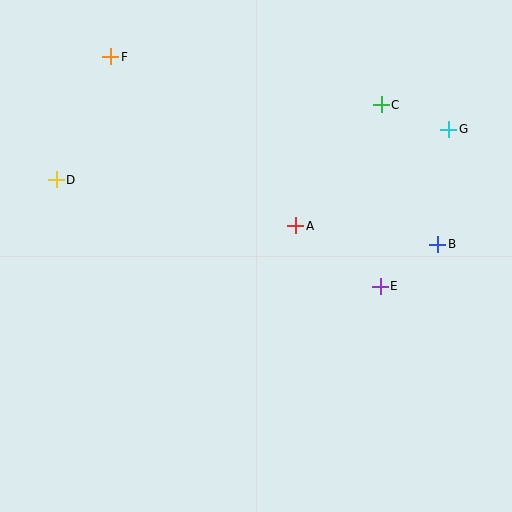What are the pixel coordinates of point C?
Point C is at (381, 105).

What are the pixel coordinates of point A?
Point A is at (296, 226).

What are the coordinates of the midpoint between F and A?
The midpoint between F and A is at (203, 141).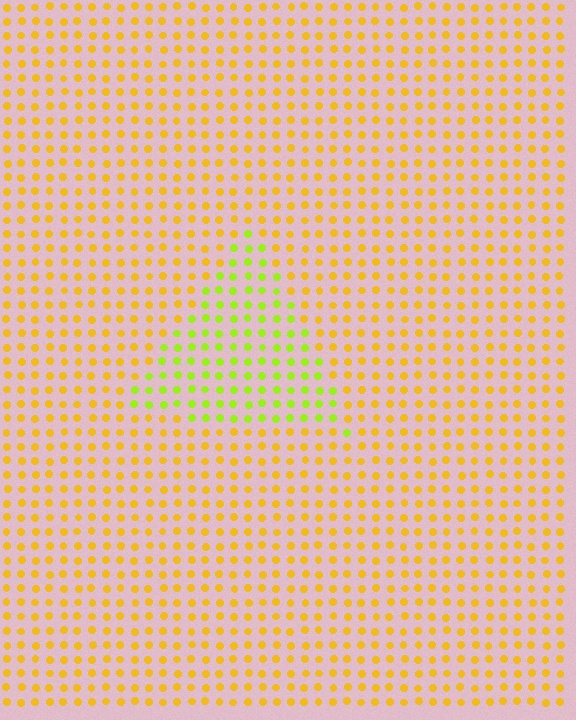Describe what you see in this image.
The image is filled with small yellow elements in a uniform arrangement. A triangle-shaped region is visible where the elements are tinted to a slightly different hue, forming a subtle color boundary.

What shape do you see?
I see a triangle.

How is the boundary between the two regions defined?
The boundary is defined purely by a slight shift in hue (about 40 degrees). Spacing, size, and orientation are identical on both sides.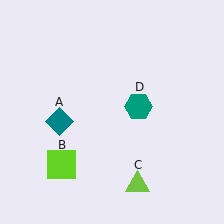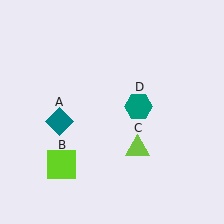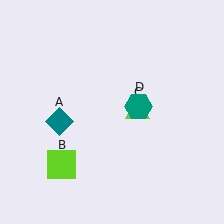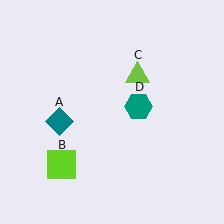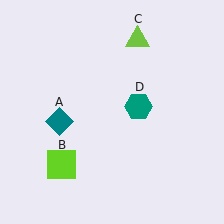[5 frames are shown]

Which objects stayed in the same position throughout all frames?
Teal diamond (object A) and lime square (object B) and teal hexagon (object D) remained stationary.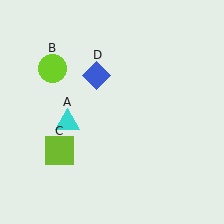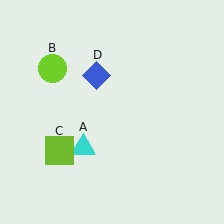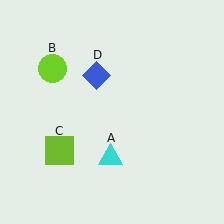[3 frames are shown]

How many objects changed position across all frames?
1 object changed position: cyan triangle (object A).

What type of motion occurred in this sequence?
The cyan triangle (object A) rotated counterclockwise around the center of the scene.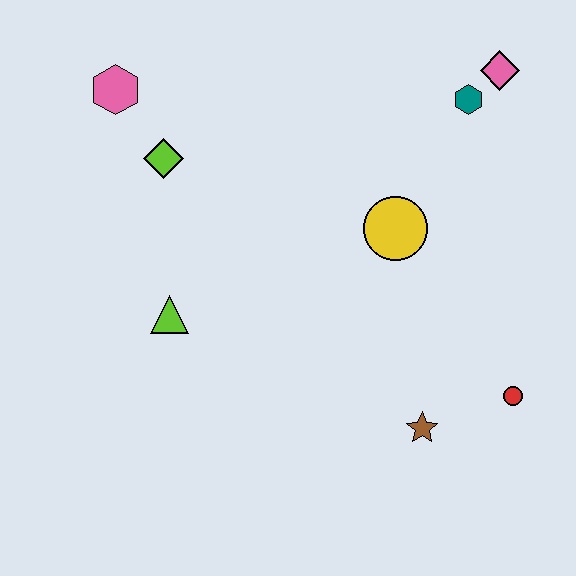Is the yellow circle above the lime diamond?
No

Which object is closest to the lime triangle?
The lime diamond is closest to the lime triangle.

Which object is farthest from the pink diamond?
The lime triangle is farthest from the pink diamond.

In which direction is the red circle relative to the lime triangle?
The red circle is to the right of the lime triangle.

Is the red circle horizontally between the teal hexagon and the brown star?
No